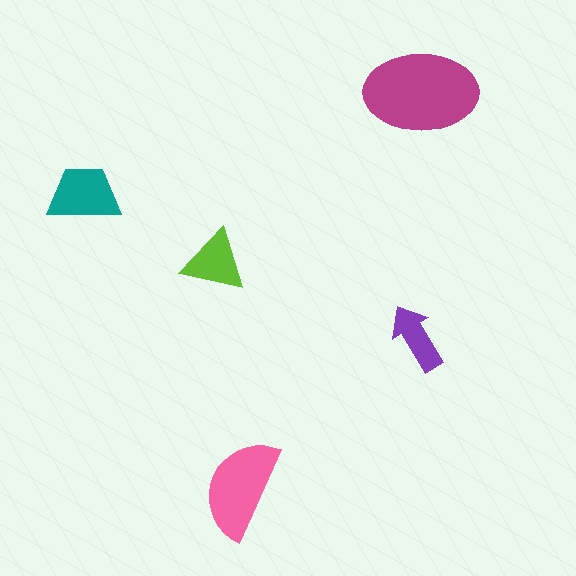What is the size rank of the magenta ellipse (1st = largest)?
1st.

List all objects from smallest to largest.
The purple arrow, the lime triangle, the teal trapezoid, the pink semicircle, the magenta ellipse.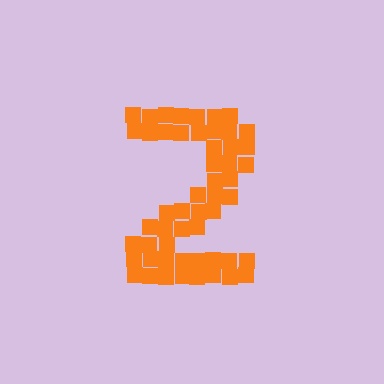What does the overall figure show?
The overall figure shows the digit 2.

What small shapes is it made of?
It is made of small squares.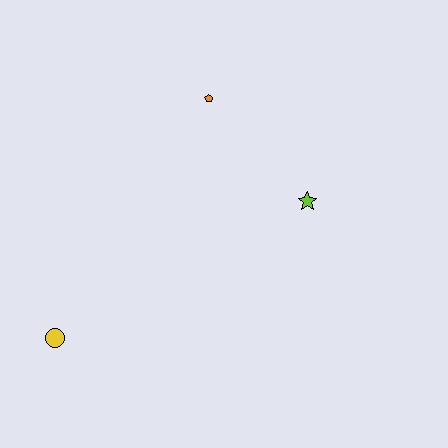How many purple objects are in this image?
There are no purple objects.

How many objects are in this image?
There are 3 objects.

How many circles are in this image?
There is 1 circle.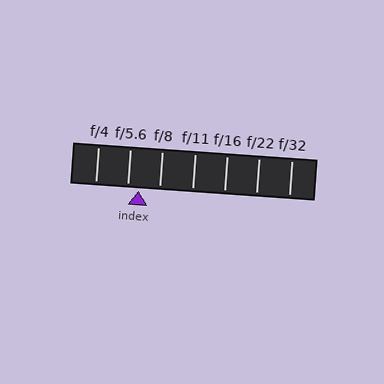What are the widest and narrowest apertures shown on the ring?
The widest aperture shown is f/4 and the narrowest is f/32.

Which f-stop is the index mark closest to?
The index mark is closest to f/5.6.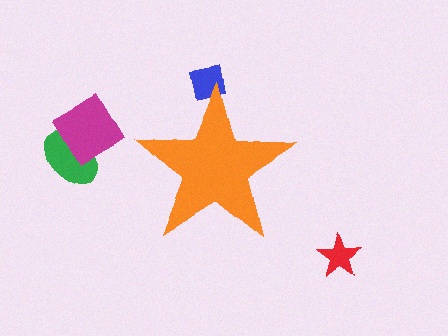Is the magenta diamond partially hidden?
No, the magenta diamond is fully visible.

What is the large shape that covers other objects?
An orange star.